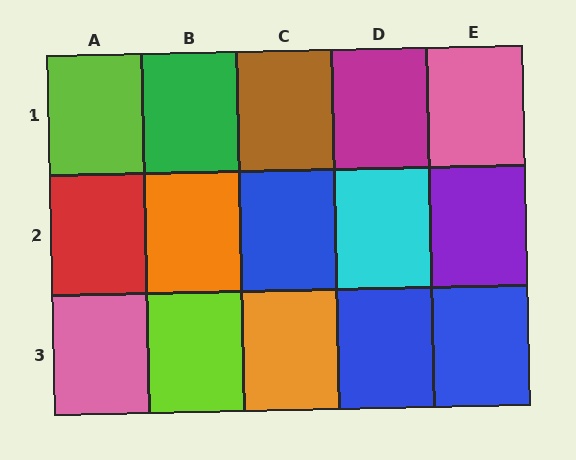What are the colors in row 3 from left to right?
Pink, lime, orange, blue, blue.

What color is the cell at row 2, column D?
Cyan.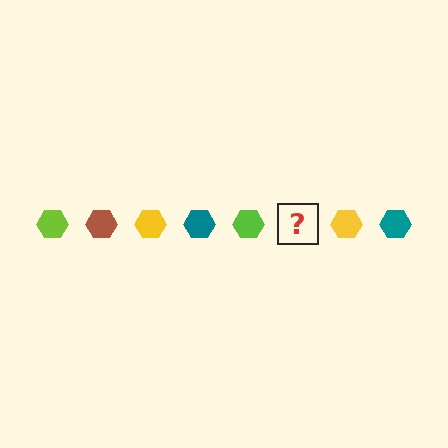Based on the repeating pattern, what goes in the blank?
The blank should be a brown hexagon.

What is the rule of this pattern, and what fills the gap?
The rule is that the pattern cycles through lime, brown, yellow, teal hexagons. The gap should be filled with a brown hexagon.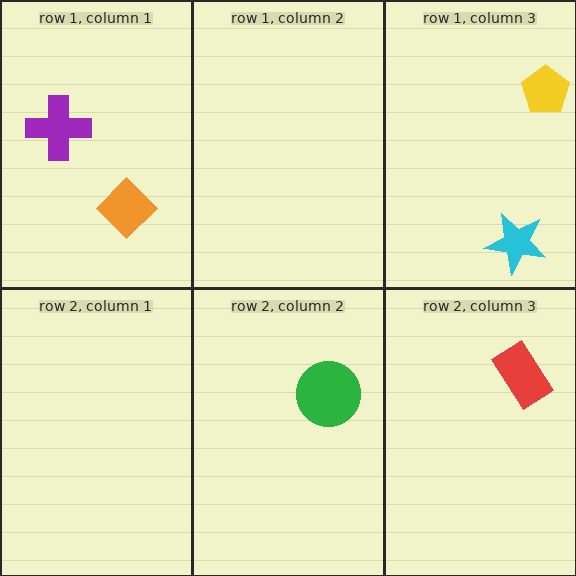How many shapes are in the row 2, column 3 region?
1.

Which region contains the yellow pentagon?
The row 1, column 3 region.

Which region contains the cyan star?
The row 1, column 3 region.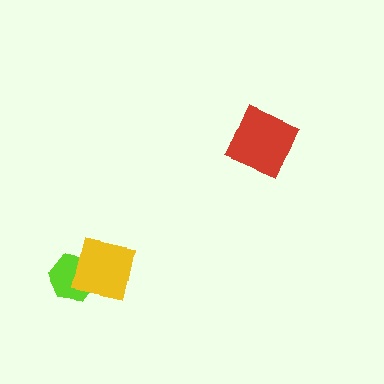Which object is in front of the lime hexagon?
The yellow square is in front of the lime hexagon.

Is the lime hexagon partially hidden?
Yes, it is partially covered by another shape.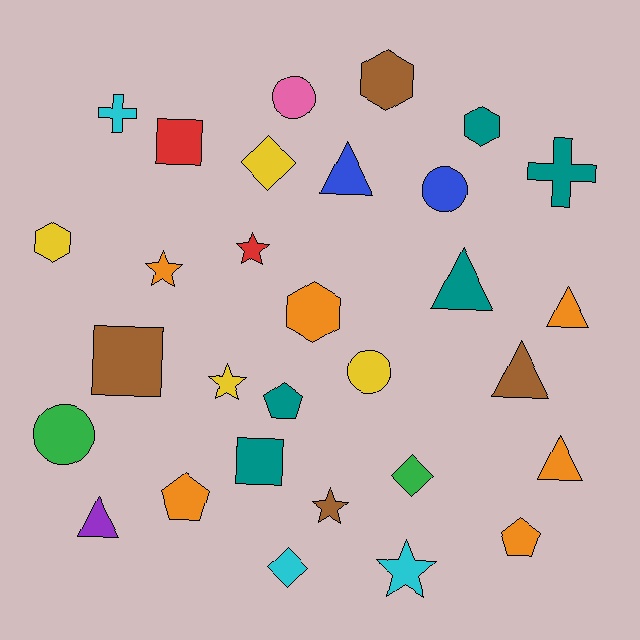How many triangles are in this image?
There are 6 triangles.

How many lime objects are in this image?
There are no lime objects.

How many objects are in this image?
There are 30 objects.